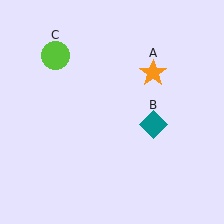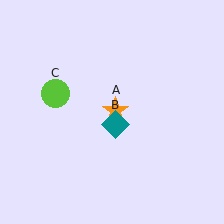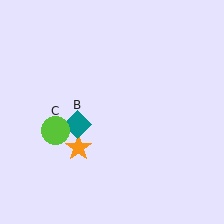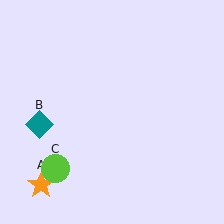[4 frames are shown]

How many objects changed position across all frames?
3 objects changed position: orange star (object A), teal diamond (object B), lime circle (object C).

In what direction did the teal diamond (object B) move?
The teal diamond (object B) moved left.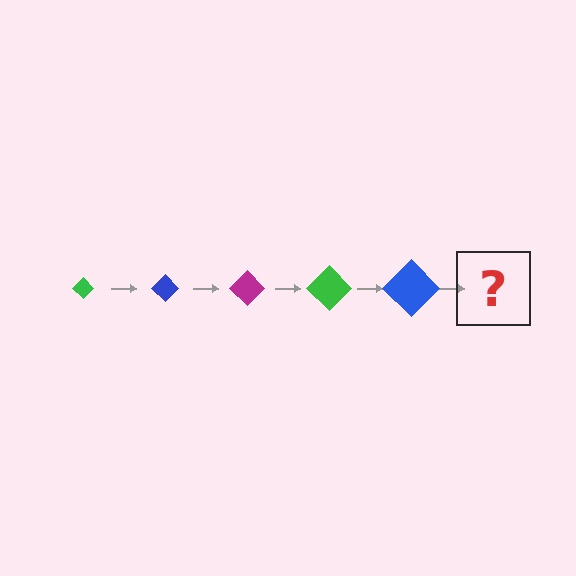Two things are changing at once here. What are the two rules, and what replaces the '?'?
The two rules are that the diamond grows larger each step and the color cycles through green, blue, and magenta. The '?' should be a magenta diamond, larger than the previous one.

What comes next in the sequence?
The next element should be a magenta diamond, larger than the previous one.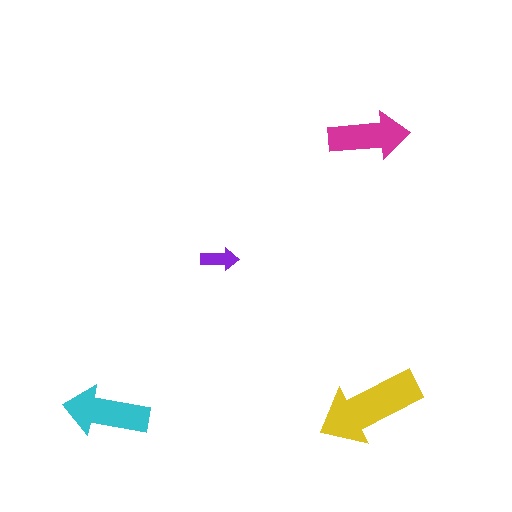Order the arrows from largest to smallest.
the yellow one, the cyan one, the magenta one, the purple one.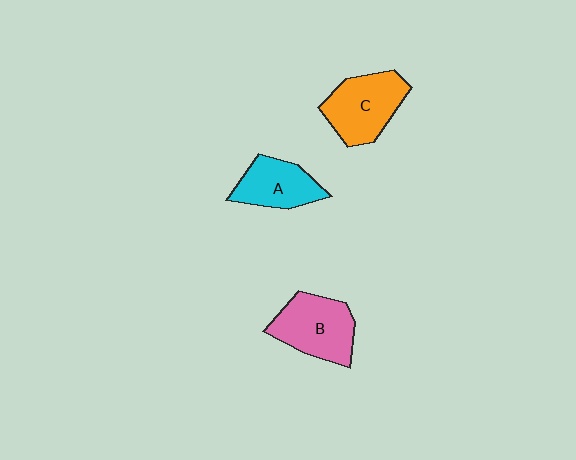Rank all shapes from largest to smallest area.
From largest to smallest: B (pink), C (orange), A (cyan).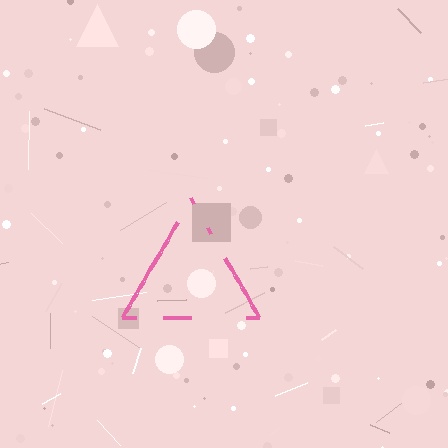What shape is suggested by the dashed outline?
The dashed outline suggests a triangle.